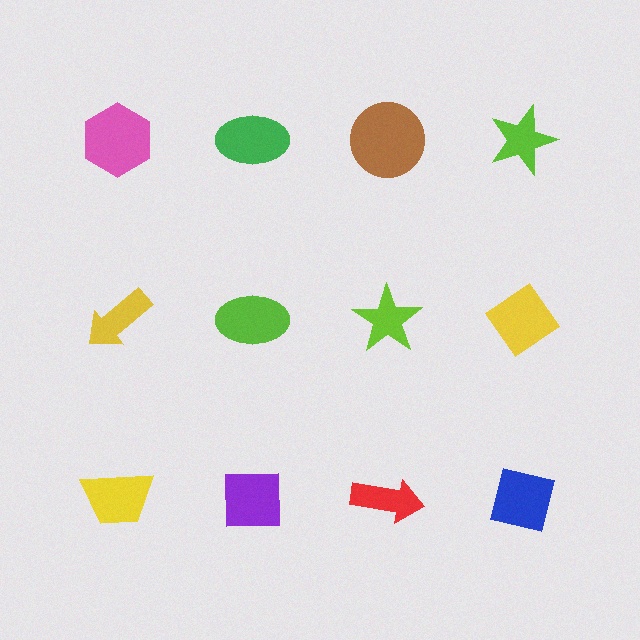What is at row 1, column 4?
A lime star.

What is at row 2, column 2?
A lime ellipse.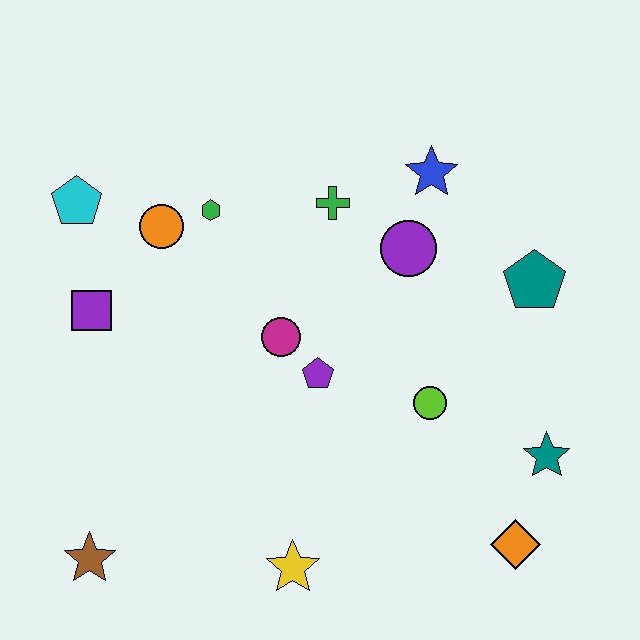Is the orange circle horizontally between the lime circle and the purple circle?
No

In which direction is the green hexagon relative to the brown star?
The green hexagon is above the brown star.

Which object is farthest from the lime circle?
The cyan pentagon is farthest from the lime circle.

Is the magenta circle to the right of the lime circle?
No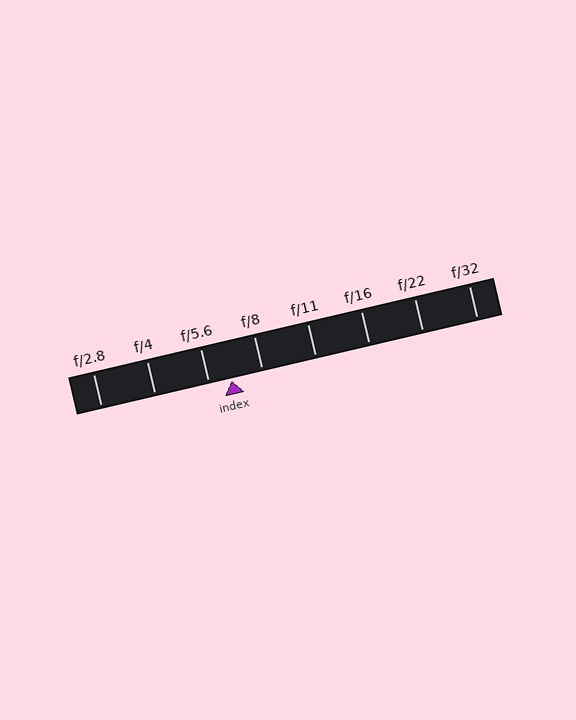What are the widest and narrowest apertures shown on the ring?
The widest aperture shown is f/2.8 and the narrowest is f/32.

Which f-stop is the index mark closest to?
The index mark is closest to f/5.6.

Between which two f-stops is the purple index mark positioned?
The index mark is between f/5.6 and f/8.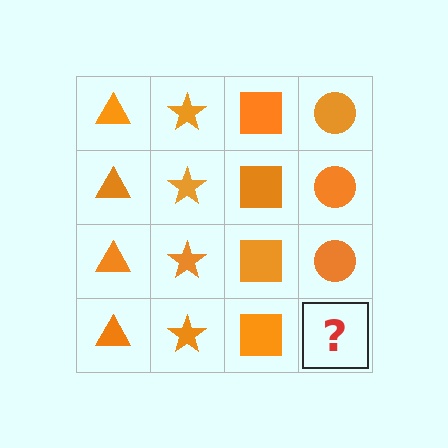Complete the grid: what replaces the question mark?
The question mark should be replaced with an orange circle.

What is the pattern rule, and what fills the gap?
The rule is that each column has a consistent shape. The gap should be filled with an orange circle.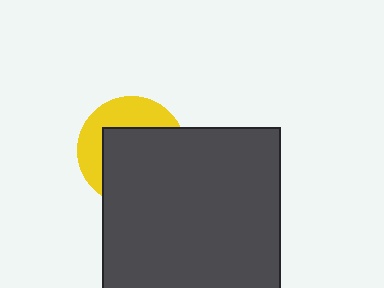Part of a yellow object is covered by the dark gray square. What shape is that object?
It is a circle.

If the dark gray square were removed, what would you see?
You would see the complete yellow circle.